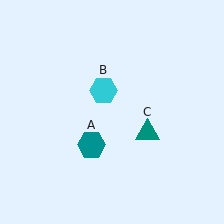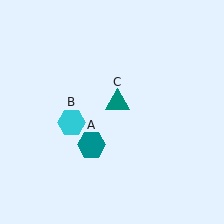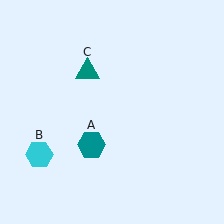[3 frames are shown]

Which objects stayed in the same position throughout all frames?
Teal hexagon (object A) remained stationary.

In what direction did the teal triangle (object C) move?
The teal triangle (object C) moved up and to the left.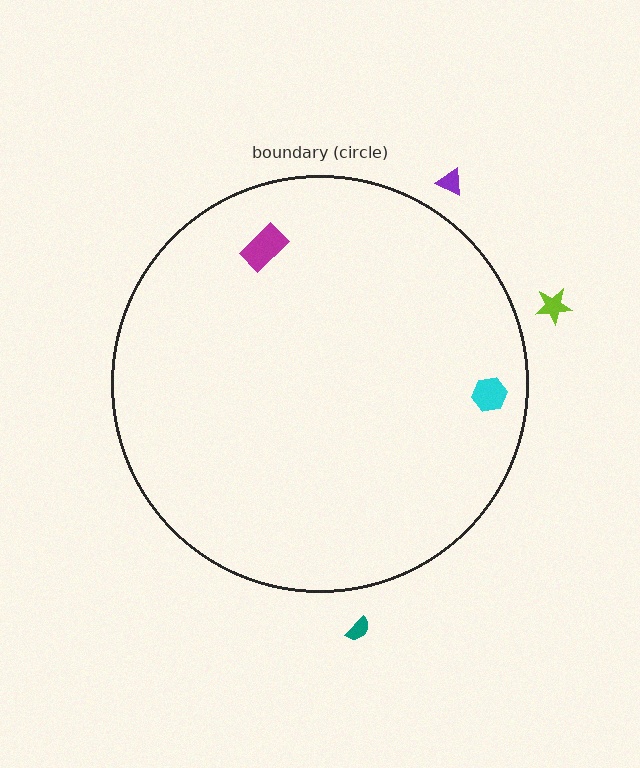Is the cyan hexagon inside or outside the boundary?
Inside.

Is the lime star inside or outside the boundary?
Outside.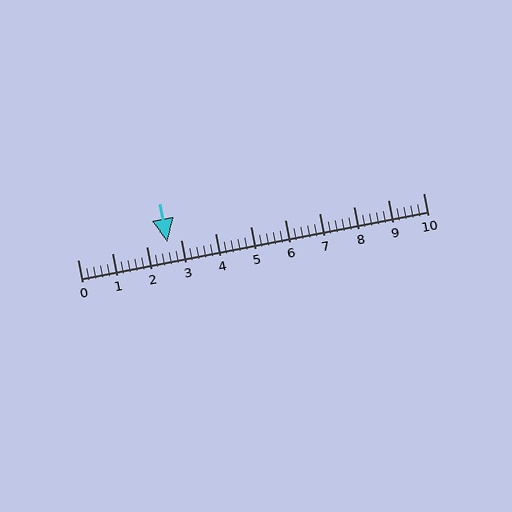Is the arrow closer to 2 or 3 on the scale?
The arrow is closer to 3.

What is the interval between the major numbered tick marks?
The major tick marks are spaced 1 units apart.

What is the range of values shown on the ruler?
The ruler shows values from 0 to 10.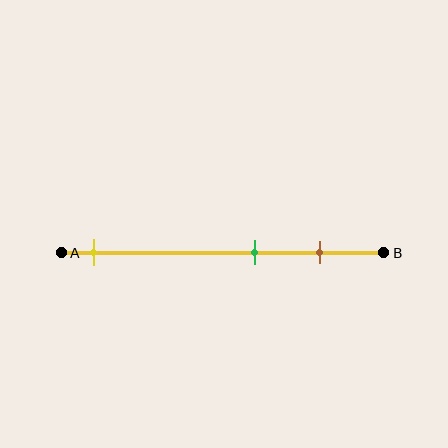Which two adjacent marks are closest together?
The green and brown marks are the closest adjacent pair.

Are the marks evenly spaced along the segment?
No, the marks are not evenly spaced.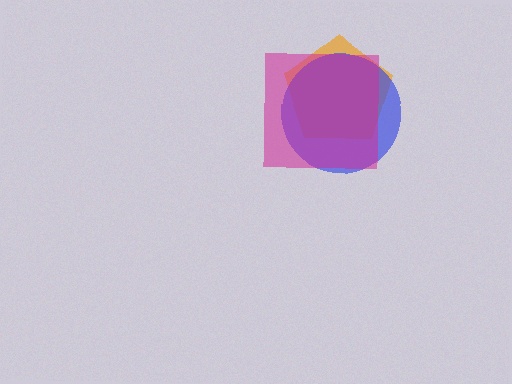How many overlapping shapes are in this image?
There are 3 overlapping shapes in the image.